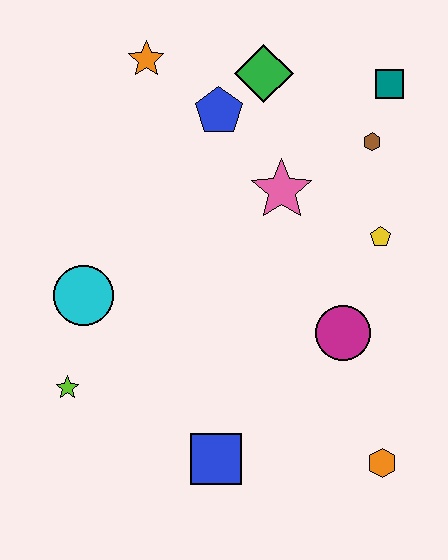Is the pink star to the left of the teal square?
Yes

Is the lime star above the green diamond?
No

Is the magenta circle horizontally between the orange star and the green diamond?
No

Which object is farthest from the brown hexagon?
The lime star is farthest from the brown hexagon.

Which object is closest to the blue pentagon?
The green diamond is closest to the blue pentagon.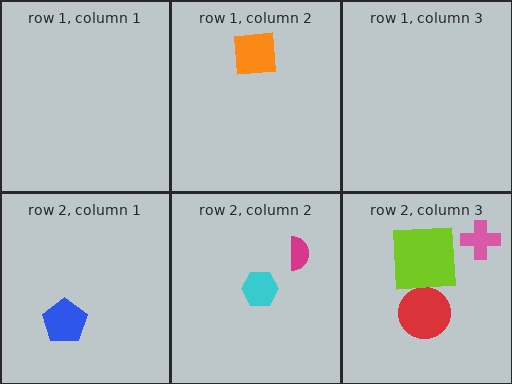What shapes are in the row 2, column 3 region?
The red circle, the lime square, the pink cross.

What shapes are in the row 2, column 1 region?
The blue pentagon.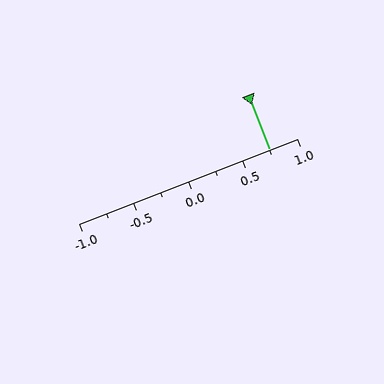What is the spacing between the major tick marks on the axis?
The major ticks are spaced 0.5 apart.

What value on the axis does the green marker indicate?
The marker indicates approximately 0.75.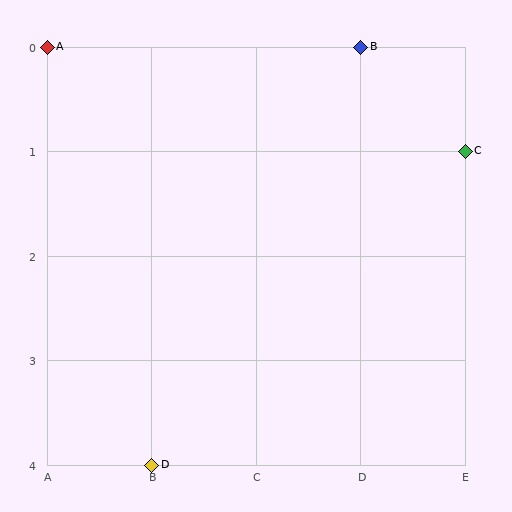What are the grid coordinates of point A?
Point A is at grid coordinates (A, 0).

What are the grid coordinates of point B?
Point B is at grid coordinates (D, 0).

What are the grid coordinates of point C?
Point C is at grid coordinates (E, 1).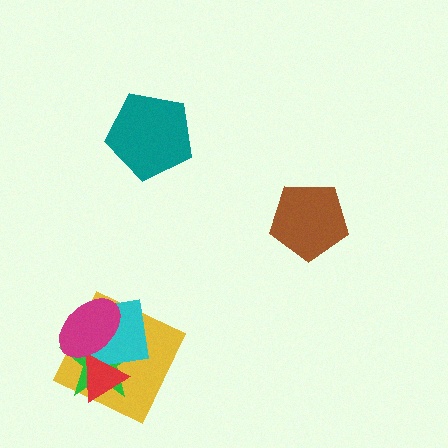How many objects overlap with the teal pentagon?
0 objects overlap with the teal pentagon.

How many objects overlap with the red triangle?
4 objects overlap with the red triangle.